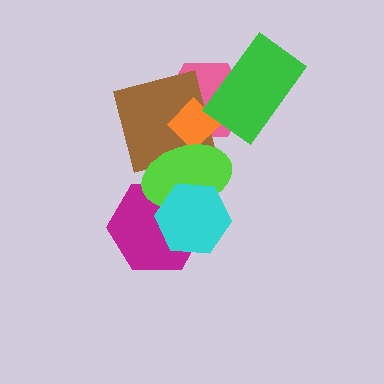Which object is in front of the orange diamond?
The lime ellipse is in front of the orange diamond.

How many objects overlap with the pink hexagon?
4 objects overlap with the pink hexagon.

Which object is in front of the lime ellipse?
The cyan hexagon is in front of the lime ellipse.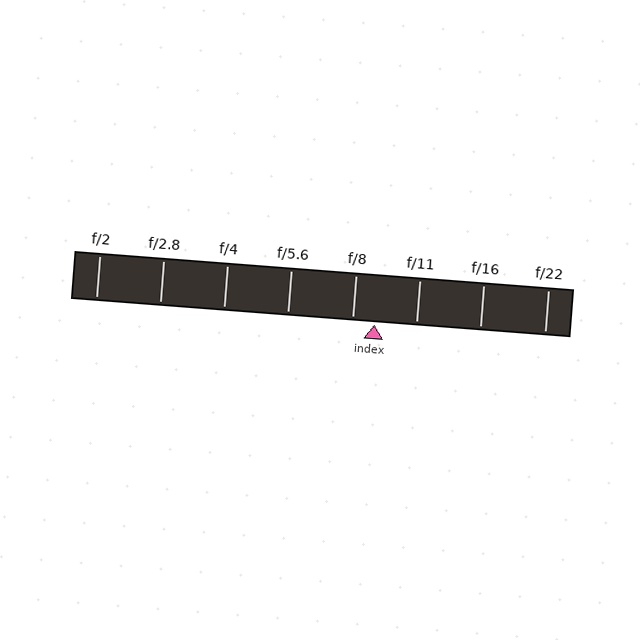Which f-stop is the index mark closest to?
The index mark is closest to f/8.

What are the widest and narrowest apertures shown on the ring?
The widest aperture shown is f/2 and the narrowest is f/22.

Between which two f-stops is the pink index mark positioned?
The index mark is between f/8 and f/11.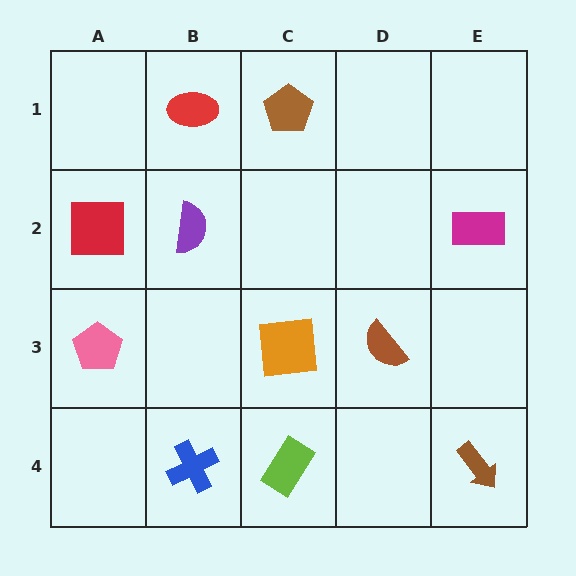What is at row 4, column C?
A lime rectangle.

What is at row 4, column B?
A blue cross.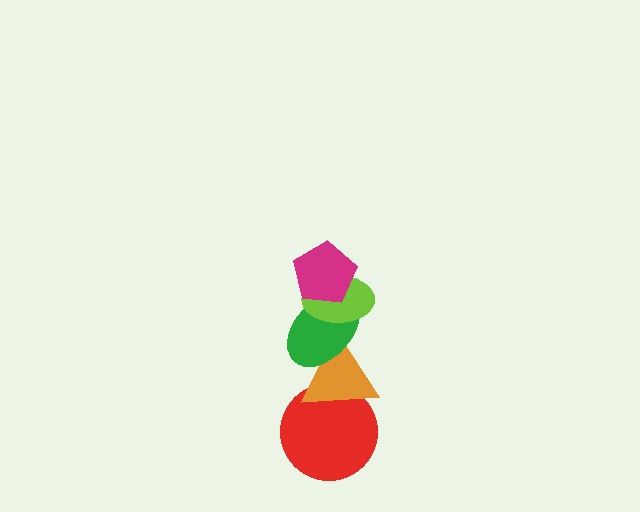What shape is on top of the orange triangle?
The green ellipse is on top of the orange triangle.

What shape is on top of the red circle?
The orange triangle is on top of the red circle.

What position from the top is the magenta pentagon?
The magenta pentagon is 1st from the top.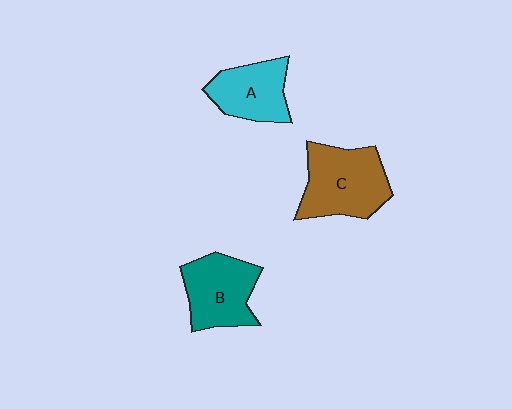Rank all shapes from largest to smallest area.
From largest to smallest: C (brown), B (teal), A (cyan).